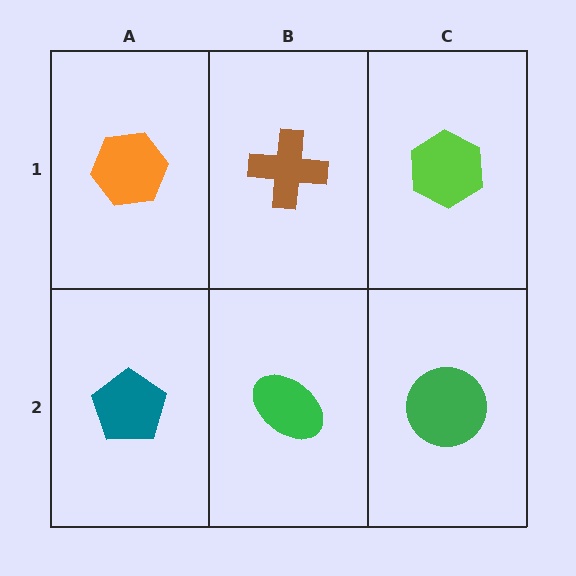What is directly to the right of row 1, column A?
A brown cross.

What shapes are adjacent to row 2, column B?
A brown cross (row 1, column B), a teal pentagon (row 2, column A), a green circle (row 2, column C).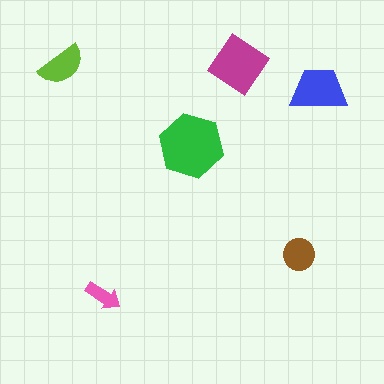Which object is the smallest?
The pink arrow.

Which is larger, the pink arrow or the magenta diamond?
The magenta diamond.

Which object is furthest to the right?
The blue trapezoid is rightmost.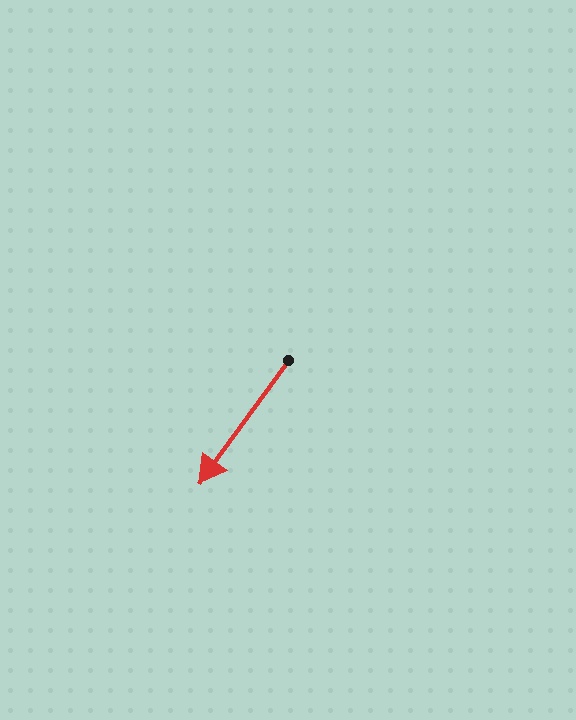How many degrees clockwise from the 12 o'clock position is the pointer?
Approximately 216 degrees.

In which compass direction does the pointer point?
Southwest.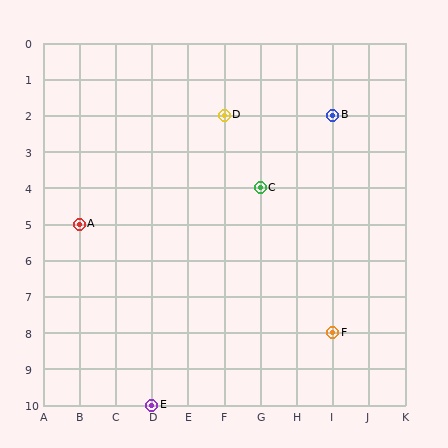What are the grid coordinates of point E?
Point E is at grid coordinates (D, 10).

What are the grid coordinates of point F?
Point F is at grid coordinates (I, 8).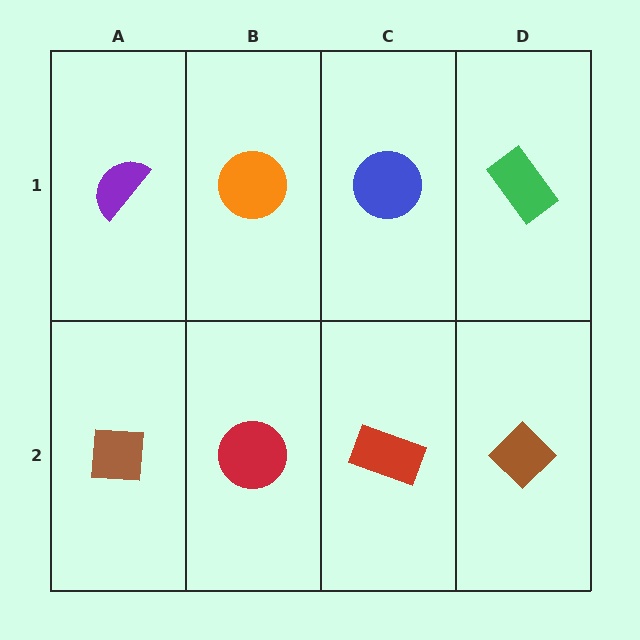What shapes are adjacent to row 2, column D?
A green rectangle (row 1, column D), a red rectangle (row 2, column C).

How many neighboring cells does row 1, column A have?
2.